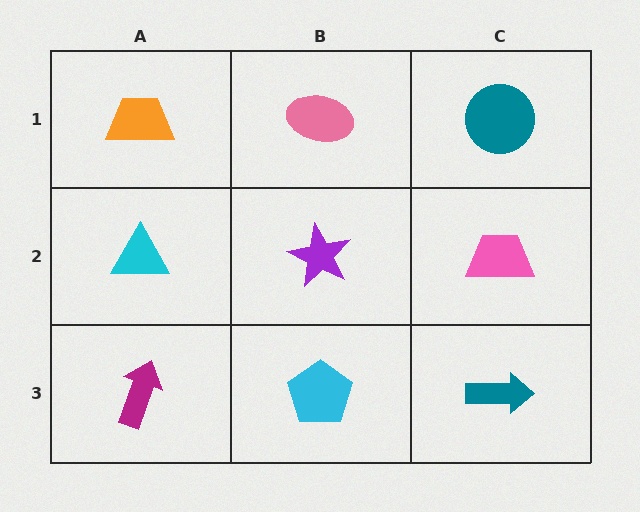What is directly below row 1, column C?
A pink trapezoid.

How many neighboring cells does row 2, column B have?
4.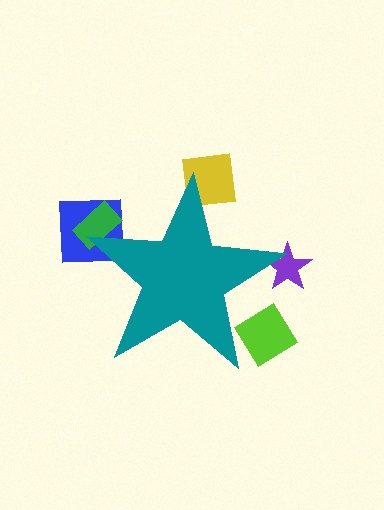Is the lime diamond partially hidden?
Yes, the lime diamond is partially hidden behind the teal star.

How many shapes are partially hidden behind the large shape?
5 shapes are partially hidden.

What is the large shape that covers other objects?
A teal star.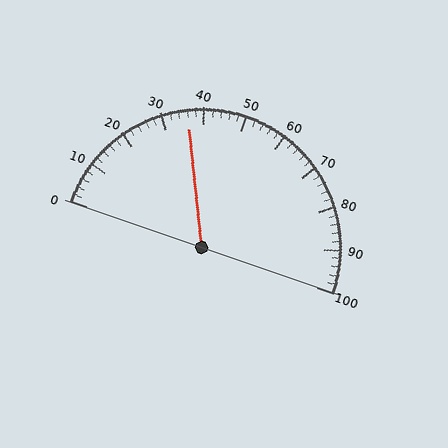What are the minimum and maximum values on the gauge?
The gauge ranges from 0 to 100.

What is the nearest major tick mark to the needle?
The nearest major tick mark is 40.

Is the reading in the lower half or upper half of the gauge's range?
The reading is in the lower half of the range (0 to 100).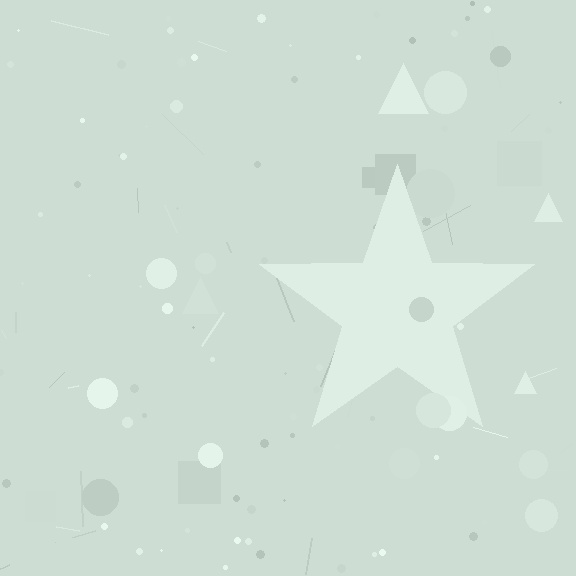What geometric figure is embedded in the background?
A star is embedded in the background.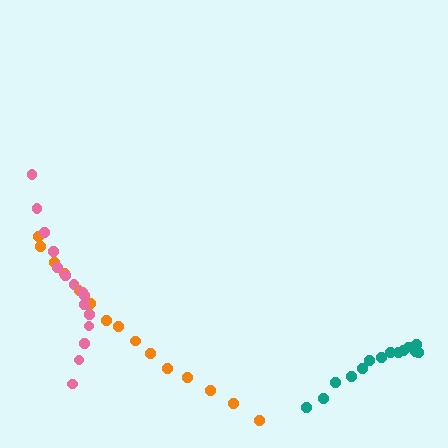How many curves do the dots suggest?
There are 3 distinct paths.